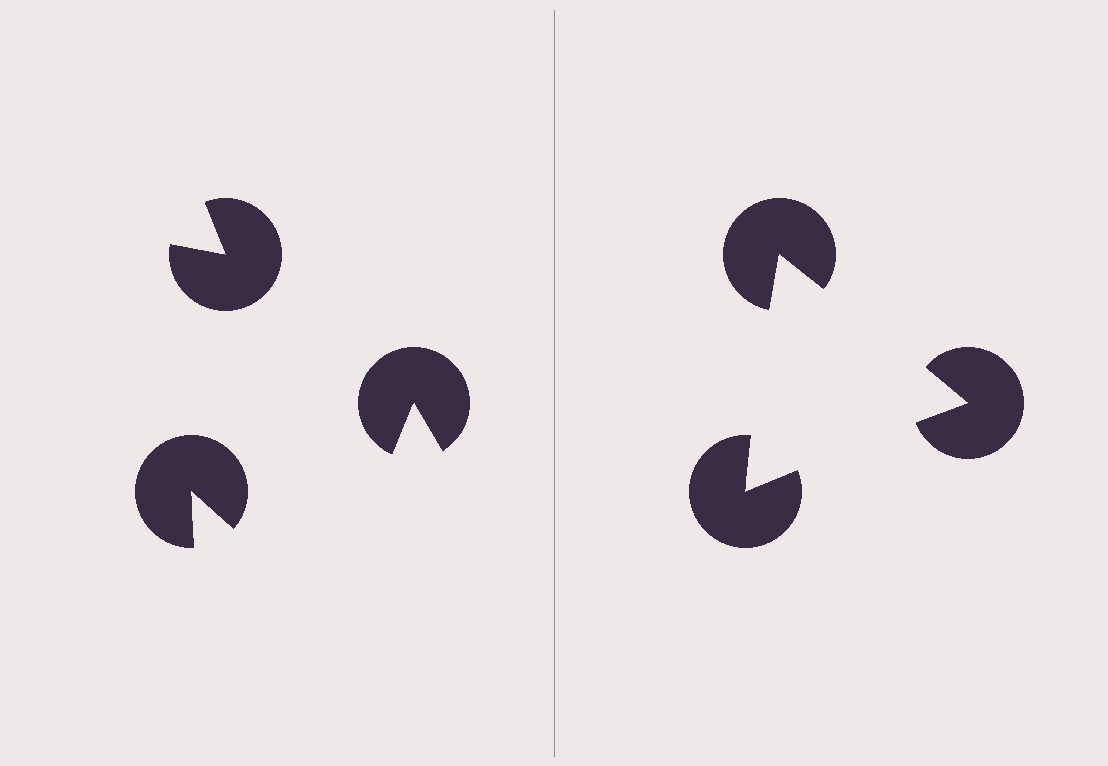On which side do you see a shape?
An illusory triangle appears on the right side. On the left side the wedge cuts are rotated, so no coherent shape forms.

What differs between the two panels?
The pac-man discs are positioned identically on both sides; only the wedge orientations differ. On the right they align to a triangle; on the left they are misaligned.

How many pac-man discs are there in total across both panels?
6 — 3 on each side.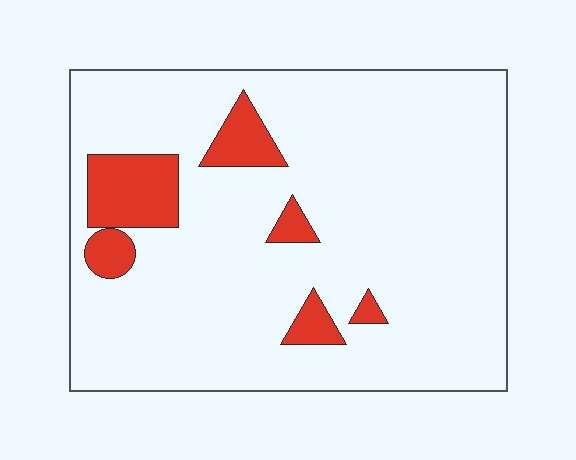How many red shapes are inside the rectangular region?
6.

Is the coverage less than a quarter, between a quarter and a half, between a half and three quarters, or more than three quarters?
Less than a quarter.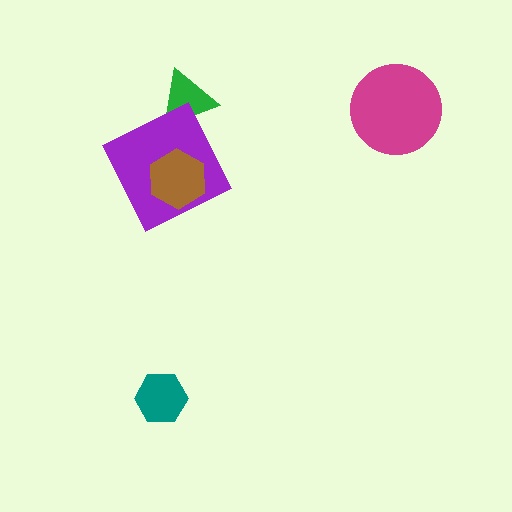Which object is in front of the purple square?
The brown hexagon is in front of the purple square.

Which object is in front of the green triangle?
The purple square is in front of the green triangle.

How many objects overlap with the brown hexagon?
1 object overlaps with the brown hexagon.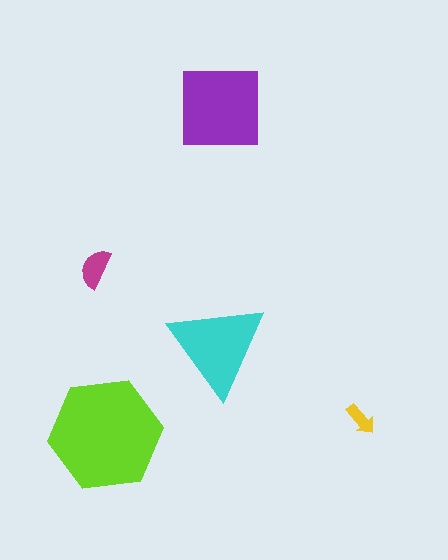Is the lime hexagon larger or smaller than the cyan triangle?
Larger.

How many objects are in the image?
There are 5 objects in the image.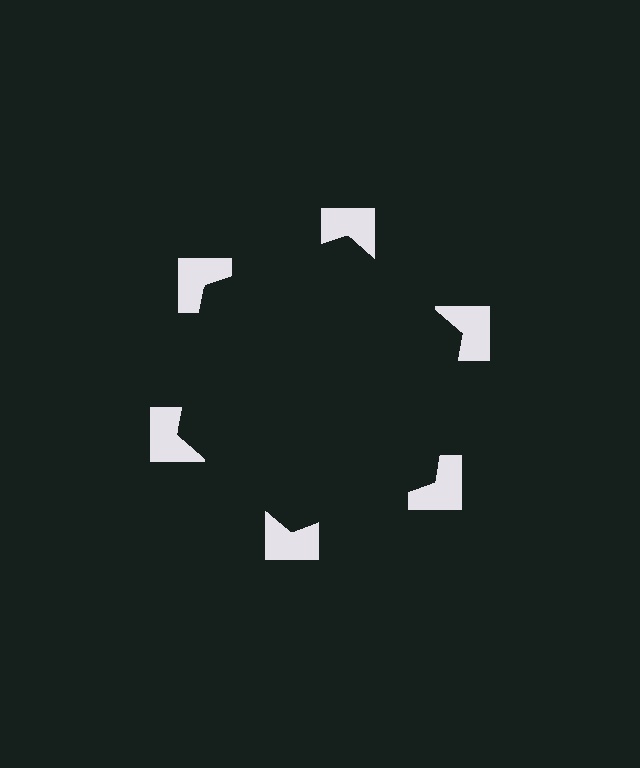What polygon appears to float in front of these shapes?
An illusory hexagon — its edges are inferred from the aligned wedge cuts in the notched squares, not physically drawn.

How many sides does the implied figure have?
6 sides.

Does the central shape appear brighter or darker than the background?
It typically appears slightly darker than the background, even though no actual brightness change is drawn.